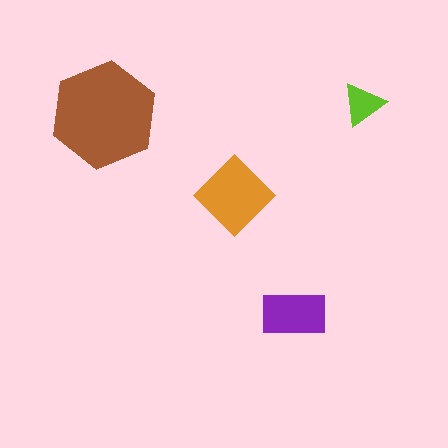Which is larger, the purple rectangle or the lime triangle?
The purple rectangle.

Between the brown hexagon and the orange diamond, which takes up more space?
The brown hexagon.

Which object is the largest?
The brown hexagon.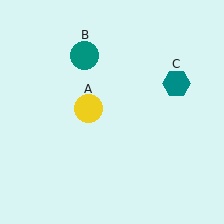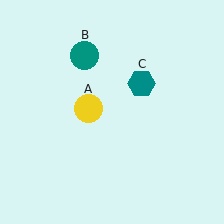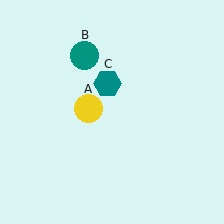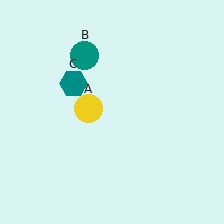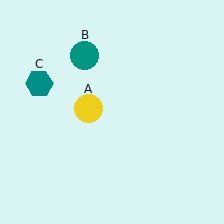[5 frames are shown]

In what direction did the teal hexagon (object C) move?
The teal hexagon (object C) moved left.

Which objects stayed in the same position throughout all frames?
Yellow circle (object A) and teal circle (object B) remained stationary.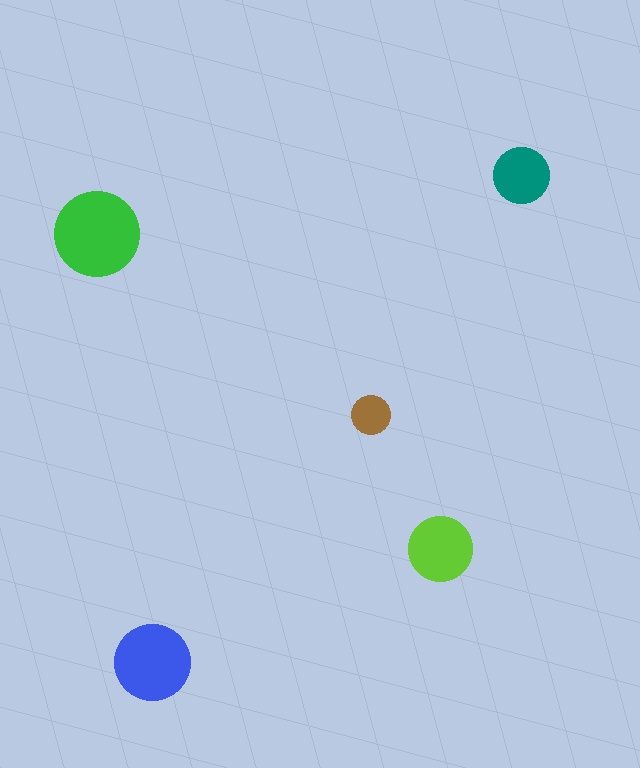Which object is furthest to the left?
The green circle is leftmost.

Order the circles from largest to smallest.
the green one, the blue one, the lime one, the teal one, the brown one.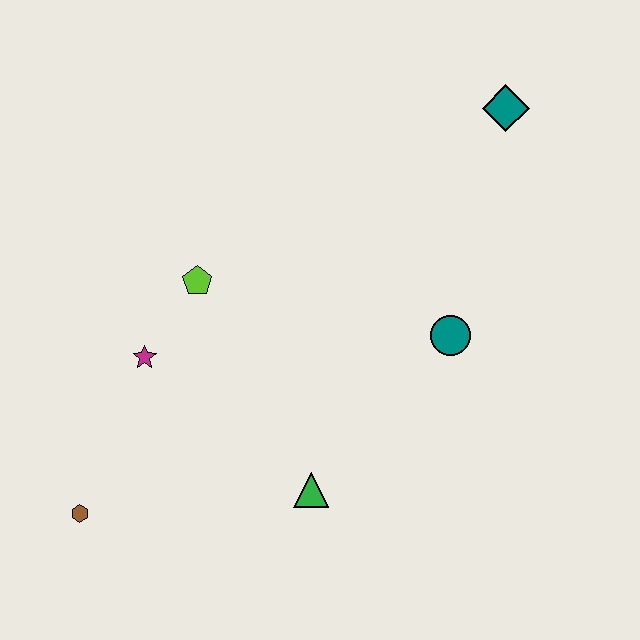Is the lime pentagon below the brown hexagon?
No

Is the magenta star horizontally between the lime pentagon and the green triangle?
No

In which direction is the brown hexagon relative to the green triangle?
The brown hexagon is to the left of the green triangle.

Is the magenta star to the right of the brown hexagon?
Yes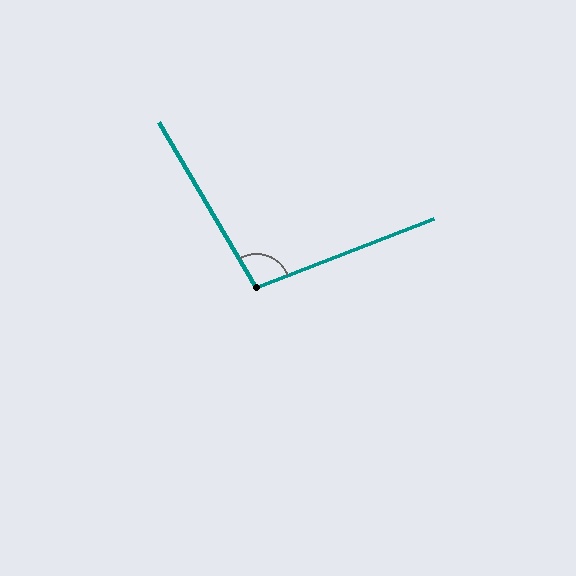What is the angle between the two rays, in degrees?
Approximately 99 degrees.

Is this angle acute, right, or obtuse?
It is obtuse.